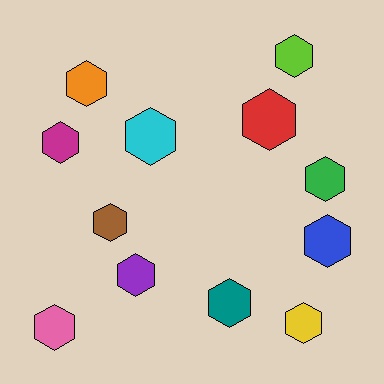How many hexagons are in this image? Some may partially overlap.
There are 12 hexagons.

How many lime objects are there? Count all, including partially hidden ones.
There is 1 lime object.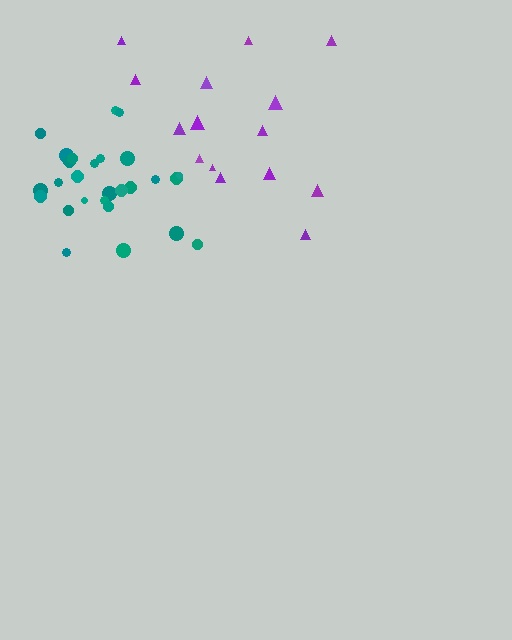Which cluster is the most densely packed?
Teal.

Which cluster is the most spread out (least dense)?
Purple.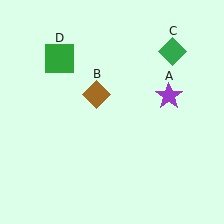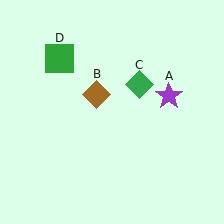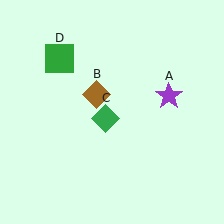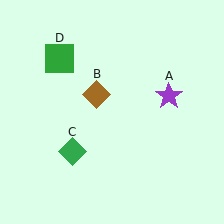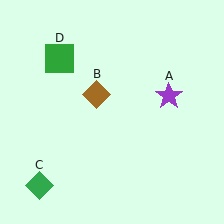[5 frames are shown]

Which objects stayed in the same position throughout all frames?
Purple star (object A) and brown diamond (object B) and green square (object D) remained stationary.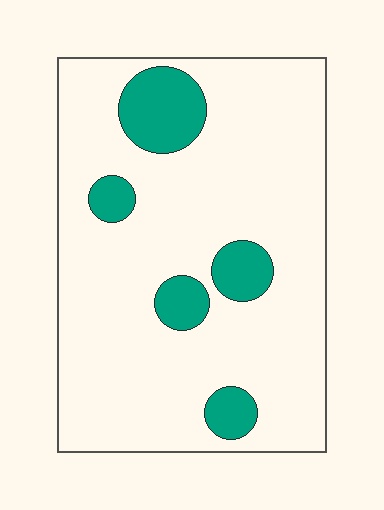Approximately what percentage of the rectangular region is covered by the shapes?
Approximately 15%.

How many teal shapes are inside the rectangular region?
5.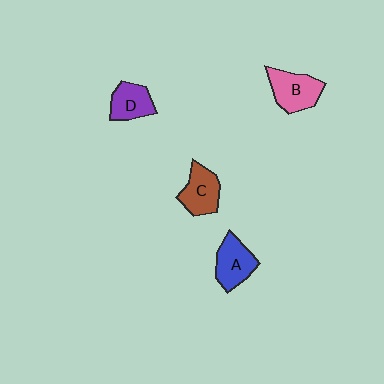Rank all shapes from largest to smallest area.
From largest to smallest: B (pink), A (blue), C (brown), D (purple).